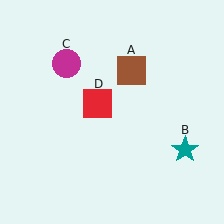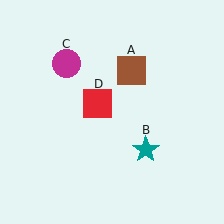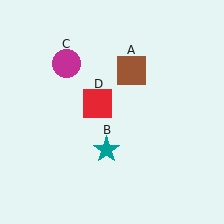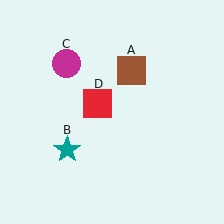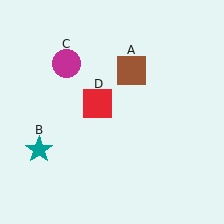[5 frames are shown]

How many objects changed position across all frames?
1 object changed position: teal star (object B).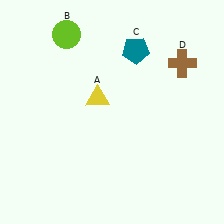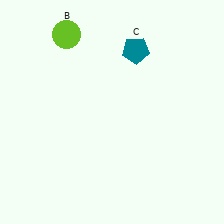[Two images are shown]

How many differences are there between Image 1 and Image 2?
There are 2 differences between the two images.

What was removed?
The yellow triangle (A), the brown cross (D) were removed in Image 2.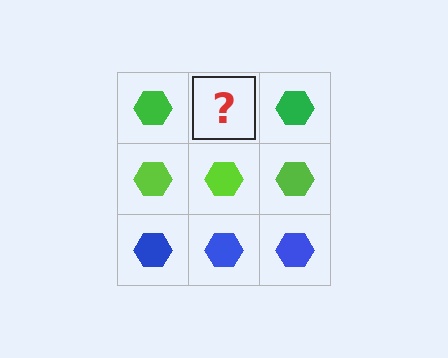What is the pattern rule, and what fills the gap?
The rule is that each row has a consistent color. The gap should be filled with a green hexagon.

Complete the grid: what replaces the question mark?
The question mark should be replaced with a green hexagon.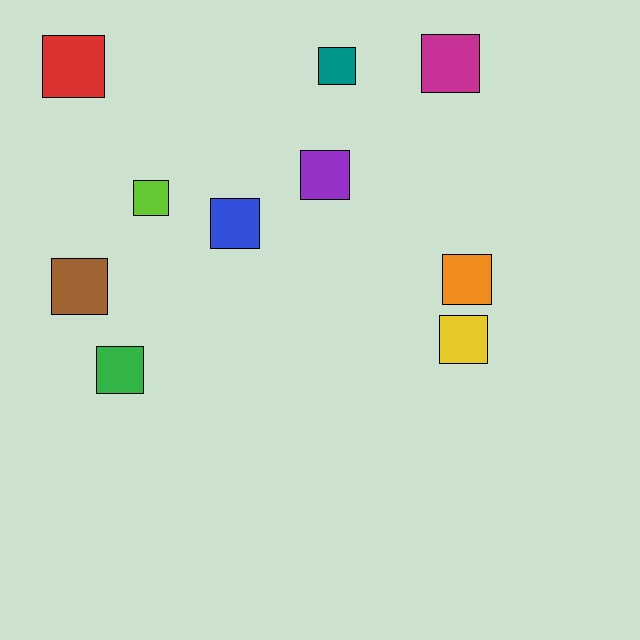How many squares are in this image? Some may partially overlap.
There are 10 squares.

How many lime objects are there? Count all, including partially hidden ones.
There is 1 lime object.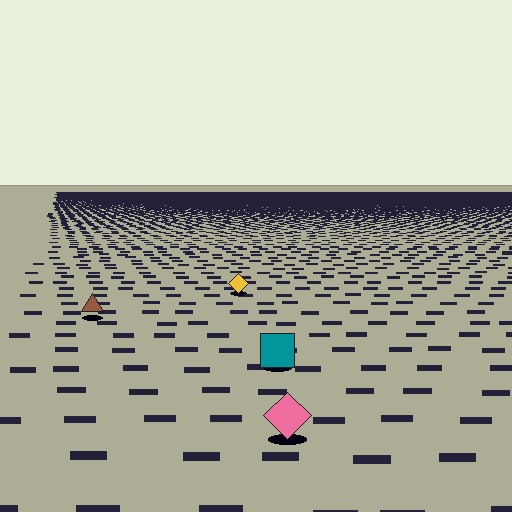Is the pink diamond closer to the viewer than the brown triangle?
Yes. The pink diamond is closer — you can tell from the texture gradient: the ground texture is coarser near it.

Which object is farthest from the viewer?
The yellow diamond is farthest from the viewer. It appears smaller and the ground texture around it is denser.